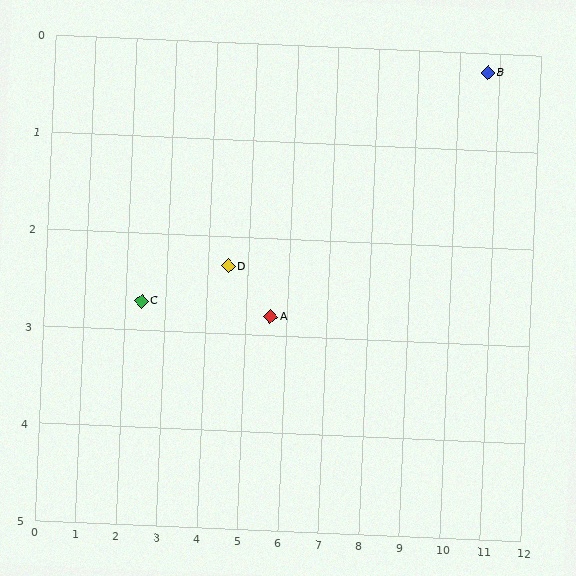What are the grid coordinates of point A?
Point A is at approximately (5.6, 2.8).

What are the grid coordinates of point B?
Point B is at approximately (10.7, 0.2).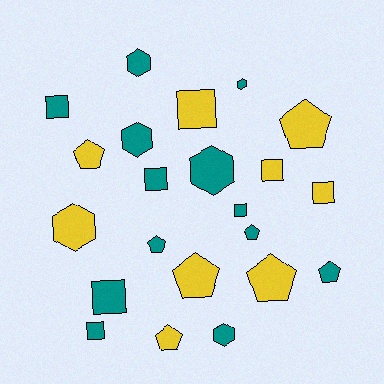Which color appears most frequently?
Teal, with 13 objects.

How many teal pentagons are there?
There are 3 teal pentagons.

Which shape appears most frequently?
Pentagon, with 8 objects.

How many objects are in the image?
There are 22 objects.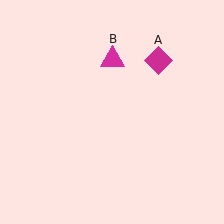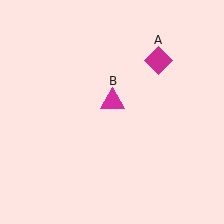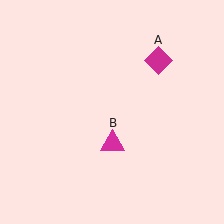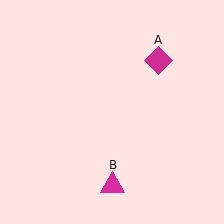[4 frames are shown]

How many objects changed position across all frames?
1 object changed position: magenta triangle (object B).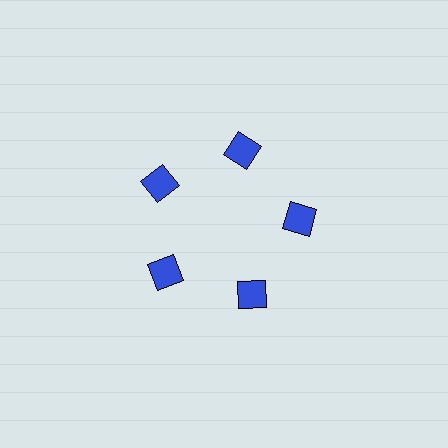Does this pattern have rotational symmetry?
Yes, this pattern has 5-fold rotational symmetry. It looks the same after rotating 72 degrees around the center.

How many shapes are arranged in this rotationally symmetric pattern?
There are 5 shapes, arranged in 5 groups of 1.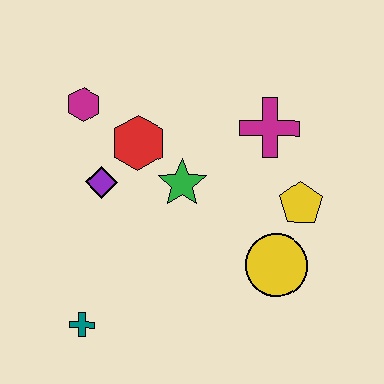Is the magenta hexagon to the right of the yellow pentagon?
No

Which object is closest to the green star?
The red hexagon is closest to the green star.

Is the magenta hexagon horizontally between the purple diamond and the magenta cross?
No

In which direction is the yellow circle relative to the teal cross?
The yellow circle is to the right of the teal cross.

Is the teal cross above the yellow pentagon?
No